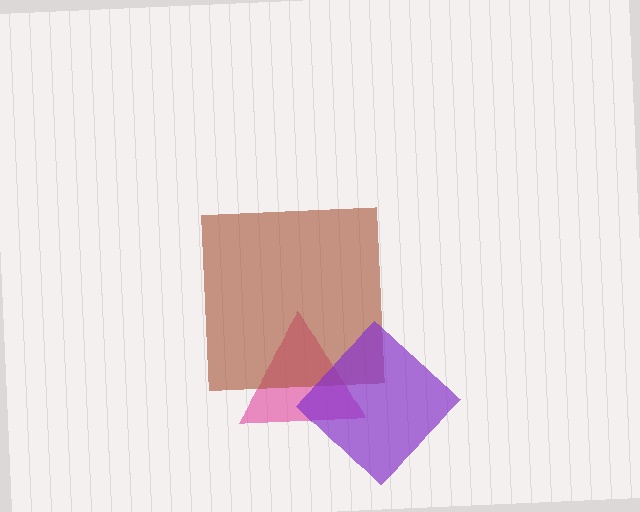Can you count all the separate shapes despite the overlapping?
Yes, there are 3 separate shapes.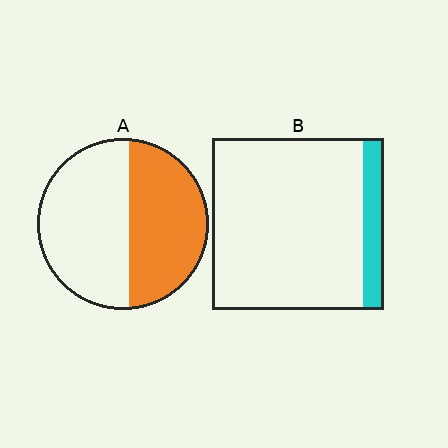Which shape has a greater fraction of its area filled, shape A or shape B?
Shape A.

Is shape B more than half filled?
No.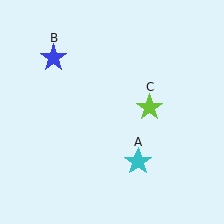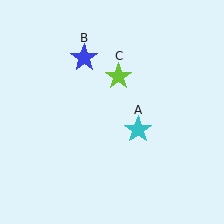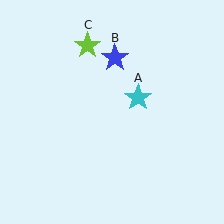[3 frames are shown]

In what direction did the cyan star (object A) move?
The cyan star (object A) moved up.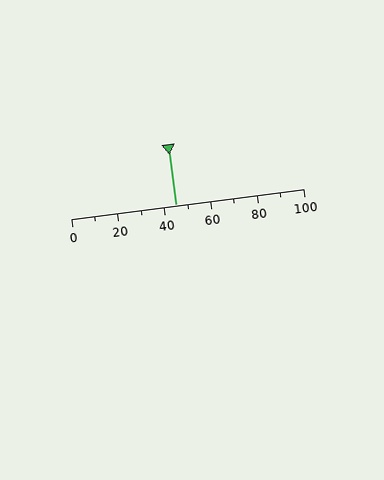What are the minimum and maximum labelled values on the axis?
The axis runs from 0 to 100.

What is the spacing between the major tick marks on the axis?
The major ticks are spaced 20 apart.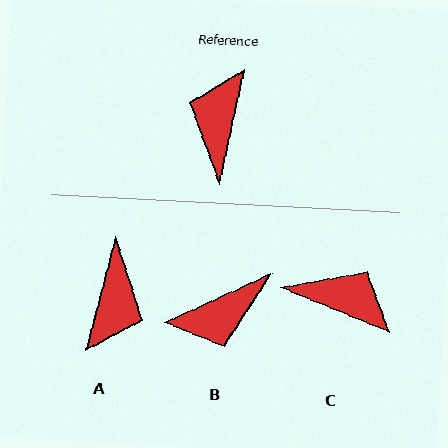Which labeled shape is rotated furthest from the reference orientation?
A, about 177 degrees away.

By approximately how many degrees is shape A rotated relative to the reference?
Approximately 177 degrees counter-clockwise.